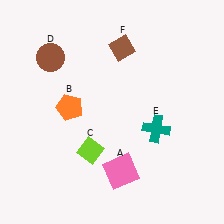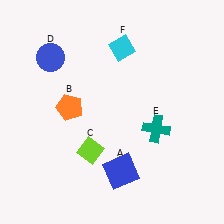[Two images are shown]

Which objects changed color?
A changed from pink to blue. D changed from brown to blue. F changed from brown to cyan.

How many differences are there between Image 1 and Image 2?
There are 3 differences between the two images.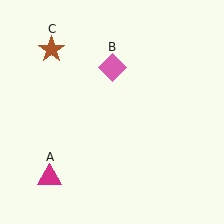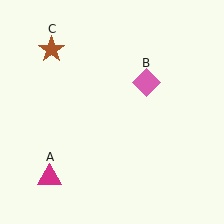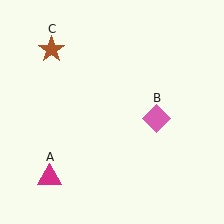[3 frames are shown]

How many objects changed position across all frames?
1 object changed position: pink diamond (object B).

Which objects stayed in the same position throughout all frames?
Magenta triangle (object A) and brown star (object C) remained stationary.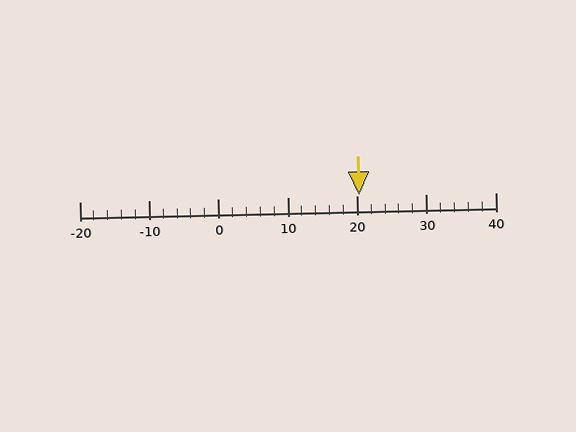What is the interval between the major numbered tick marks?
The major tick marks are spaced 10 units apart.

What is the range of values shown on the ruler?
The ruler shows values from -20 to 40.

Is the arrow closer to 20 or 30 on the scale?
The arrow is closer to 20.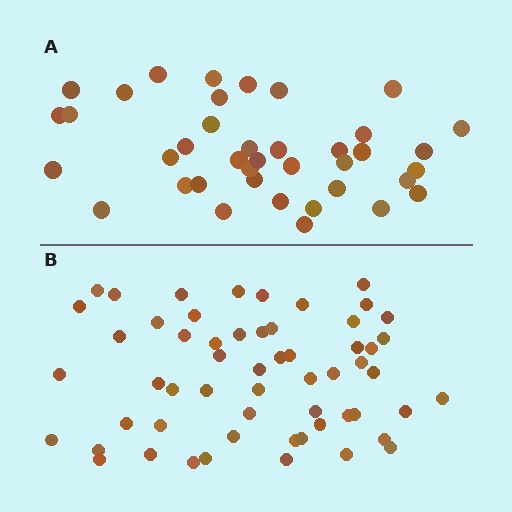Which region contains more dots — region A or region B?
Region B (the bottom region) has more dots.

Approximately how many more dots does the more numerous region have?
Region B has approximately 20 more dots than region A.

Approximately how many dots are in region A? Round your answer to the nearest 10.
About 40 dots. (The exact count is 39, which rounds to 40.)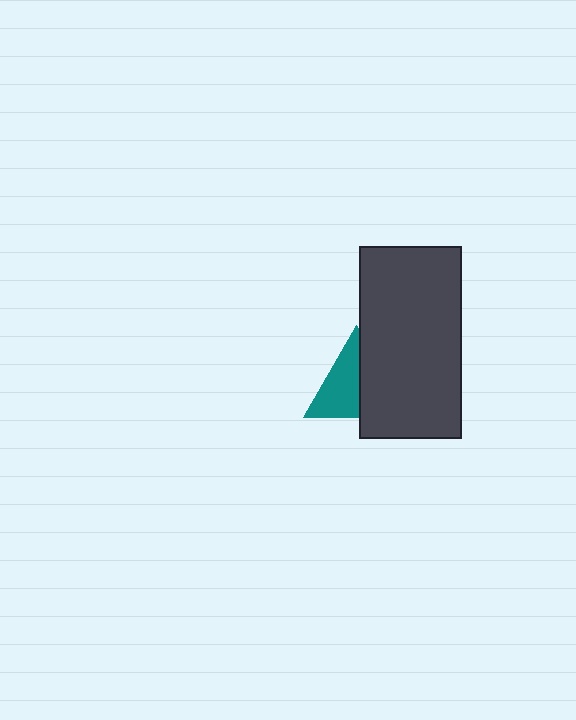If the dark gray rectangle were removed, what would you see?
You would see the complete teal triangle.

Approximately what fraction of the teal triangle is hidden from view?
Roughly 45% of the teal triangle is hidden behind the dark gray rectangle.